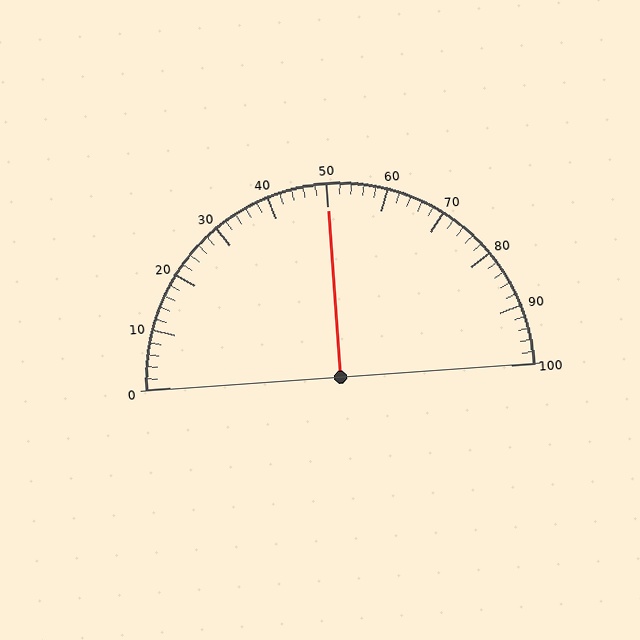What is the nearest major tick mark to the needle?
The nearest major tick mark is 50.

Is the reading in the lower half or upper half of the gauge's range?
The reading is in the upper half of the range (0 to 100).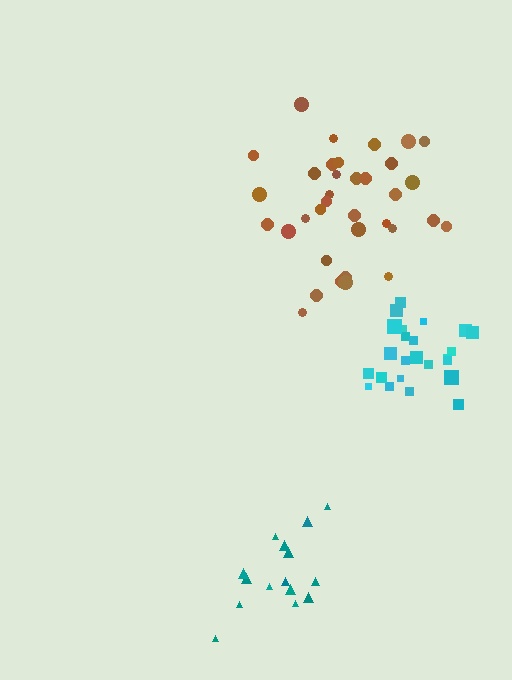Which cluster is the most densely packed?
Cyan.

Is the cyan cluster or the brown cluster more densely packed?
Cyan.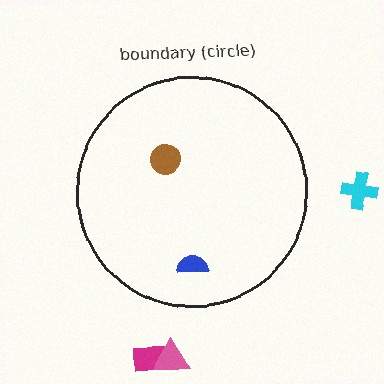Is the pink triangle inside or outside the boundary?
Outside.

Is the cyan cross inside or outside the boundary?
Outside.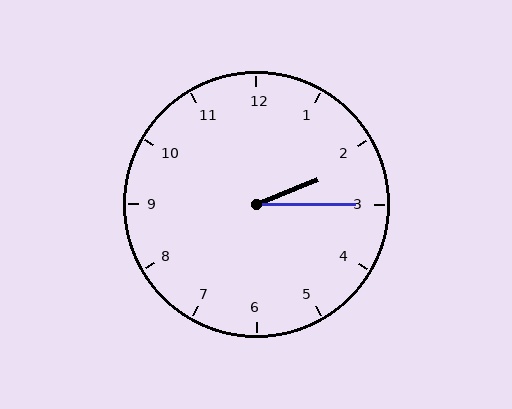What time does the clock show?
2:15.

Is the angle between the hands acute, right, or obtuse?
It is acute.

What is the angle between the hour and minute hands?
Approximately 22 degrees.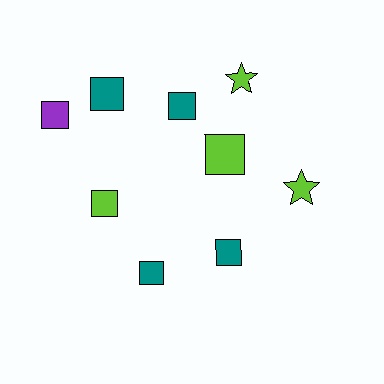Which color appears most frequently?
Teal, with 4 objects.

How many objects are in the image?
There are 9 objects.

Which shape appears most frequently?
Square, with 7 objects.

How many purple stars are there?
There are no purple stars.